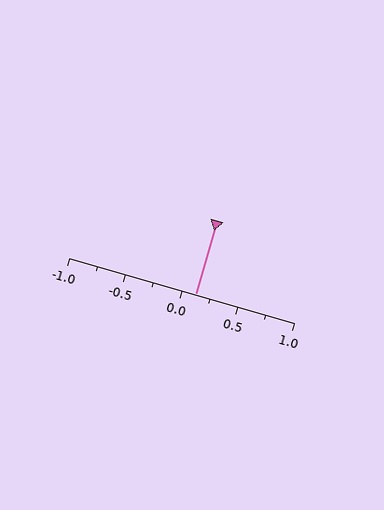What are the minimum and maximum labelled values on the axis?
The axis runs from -1.0 to 1.0.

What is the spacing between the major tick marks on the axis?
The major ticks are spaced 0.5 apart.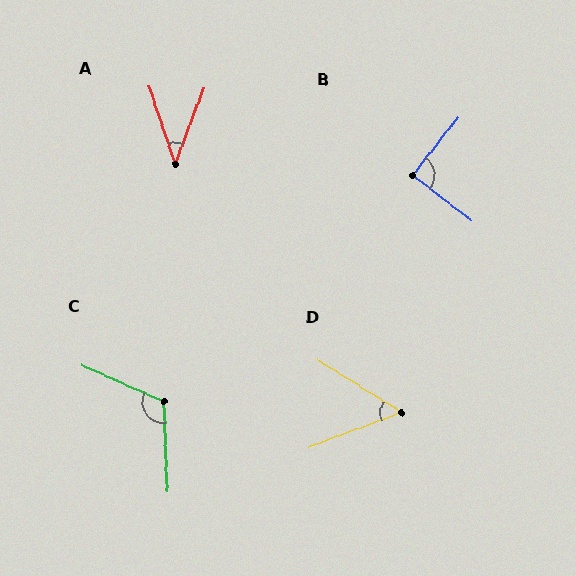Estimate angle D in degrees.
Approximately 53 degrees.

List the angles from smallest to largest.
A (39°), D (53°), B (90°), C (116°).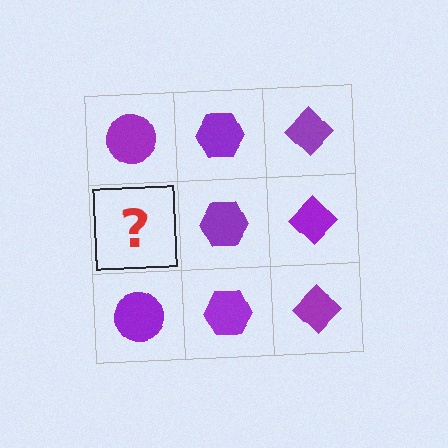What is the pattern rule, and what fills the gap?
The rule is that each column has a consistent shape. The gap should be filled with a purple circle.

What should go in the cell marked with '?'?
The missing cell should contain a purple circle.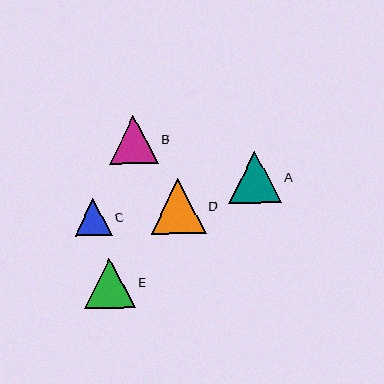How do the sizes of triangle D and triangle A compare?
Triangle D and triangle A are approximately the same size.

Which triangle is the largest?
Triangle D is the largest with a size of approximately 54 pixels.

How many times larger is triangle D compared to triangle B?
Triangle D is approximately 1.1 times the size of triangle B.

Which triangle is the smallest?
Triangle C is the smallest with a size of approximately 37 pixels.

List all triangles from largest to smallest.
From largest to smallest: D, A, E, B, C.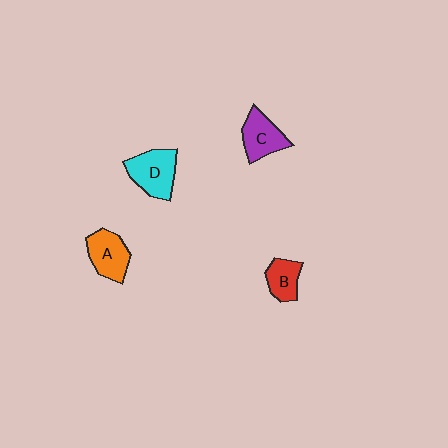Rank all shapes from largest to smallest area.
From largest to smallest: D (cyan), A (orange), C (purple), B (red).